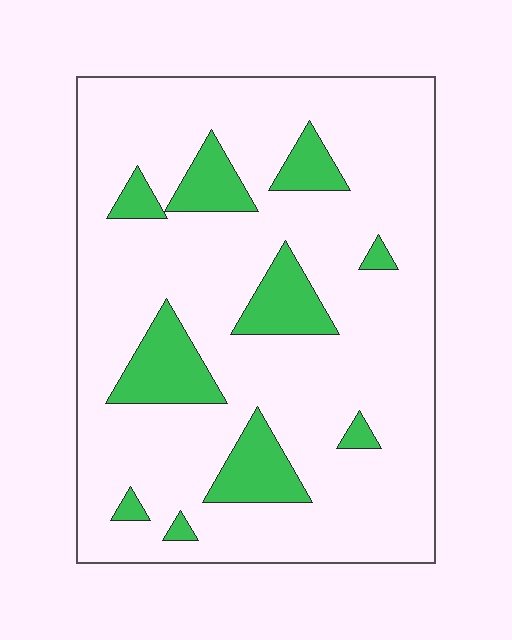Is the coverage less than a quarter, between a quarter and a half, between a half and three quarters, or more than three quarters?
Less than a quarter.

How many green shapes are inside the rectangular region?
10.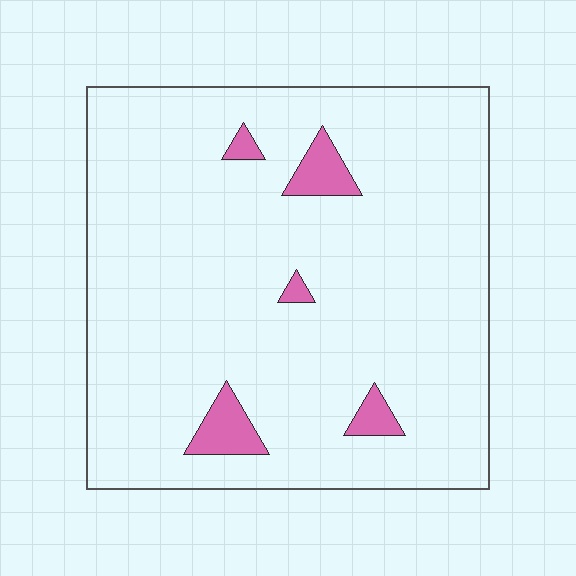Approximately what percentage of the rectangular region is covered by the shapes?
Approximately 5%.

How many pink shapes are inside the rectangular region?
5.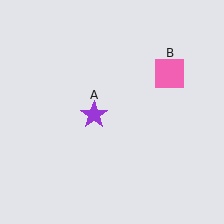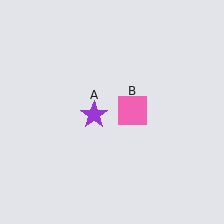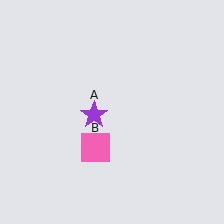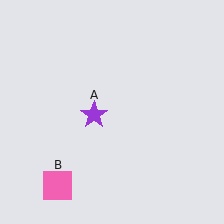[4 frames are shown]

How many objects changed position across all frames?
1 object changed position: pink square (object B).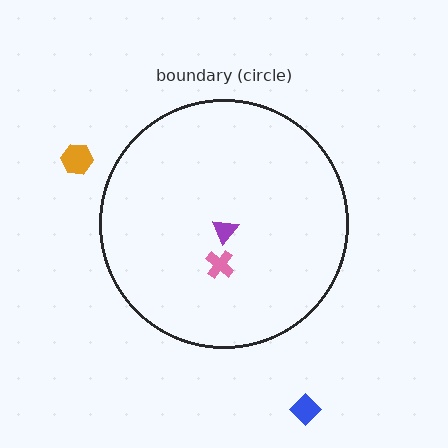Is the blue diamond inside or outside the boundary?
Outside.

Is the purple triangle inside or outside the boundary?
Inside.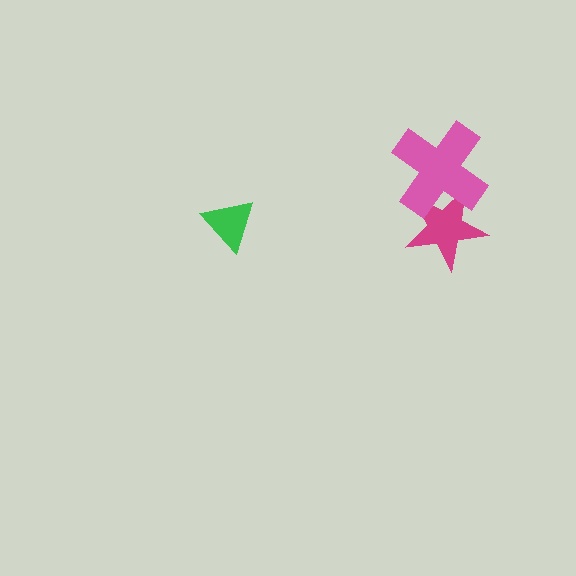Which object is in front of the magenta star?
The pink cross is in front of the magenta star.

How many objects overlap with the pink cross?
1 object overlaps with the pink cross.